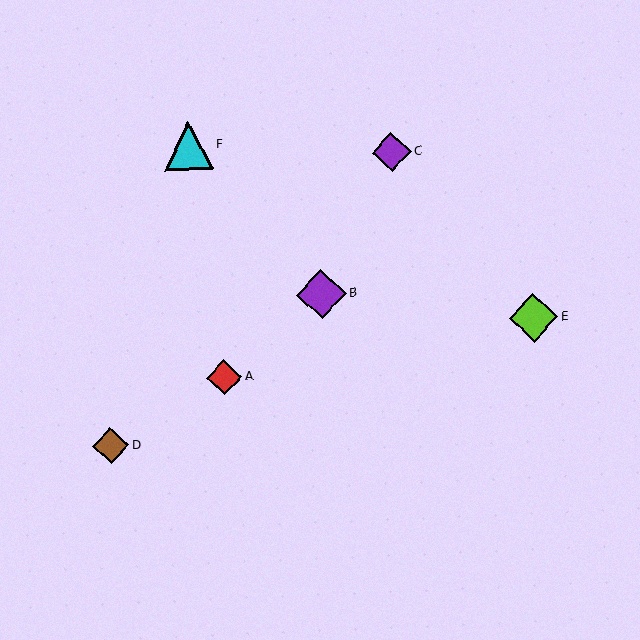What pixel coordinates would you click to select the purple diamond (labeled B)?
Click at (321, 294) to select the purple diamond B.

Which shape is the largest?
The purple diamond (labeled B) is the largest.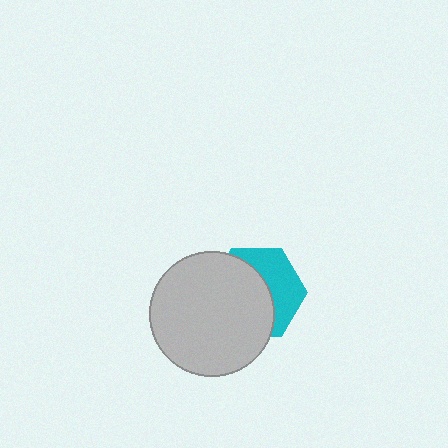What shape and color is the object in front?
The object in front is a light gray circle.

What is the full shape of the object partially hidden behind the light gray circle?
The partially hidden object is a cyan hexagon.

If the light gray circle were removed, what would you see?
You would see the complete cyan hexagon.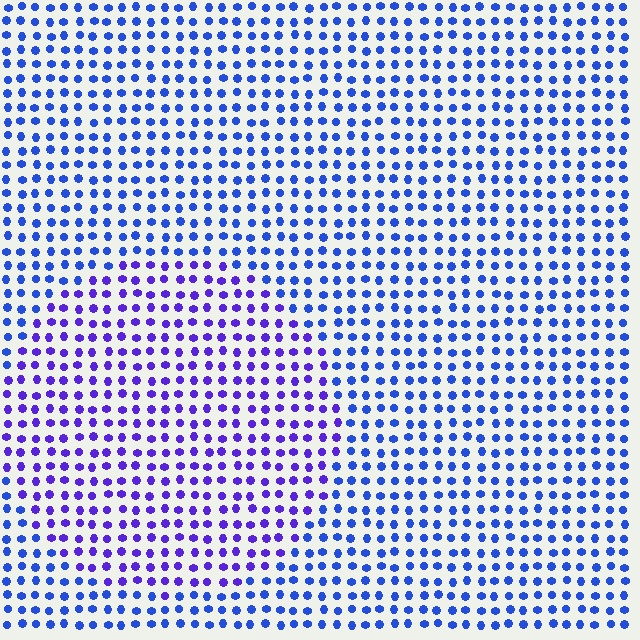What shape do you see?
I see a circle.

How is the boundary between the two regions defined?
The boundary is defined purely by a slight shift in hue (about 31 degrees). Spacing, size, and orientation are identical on both sides.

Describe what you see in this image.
The image is filled with small blue elements in a uniform arrangement. A circle-shaped region is visible where the elements are tinted to a slightly different hue, forming a subtle color boundary.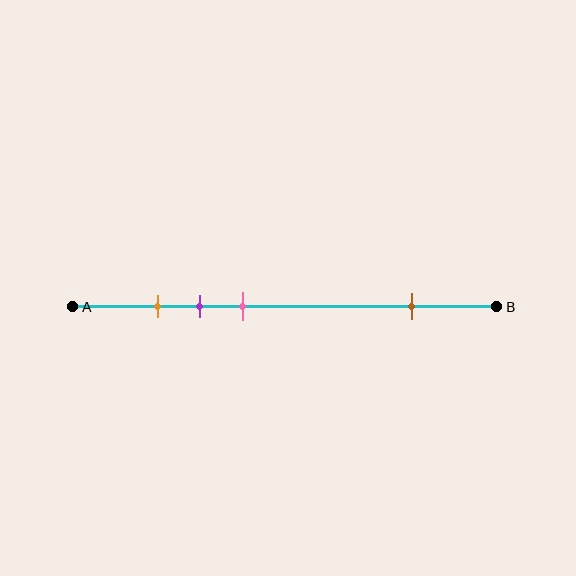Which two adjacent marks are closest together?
The orange and purple marks are the closest adjacent pair.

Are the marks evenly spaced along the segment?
No, the marks are not evenly spaced.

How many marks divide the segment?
There are 4 marks dividing the segment.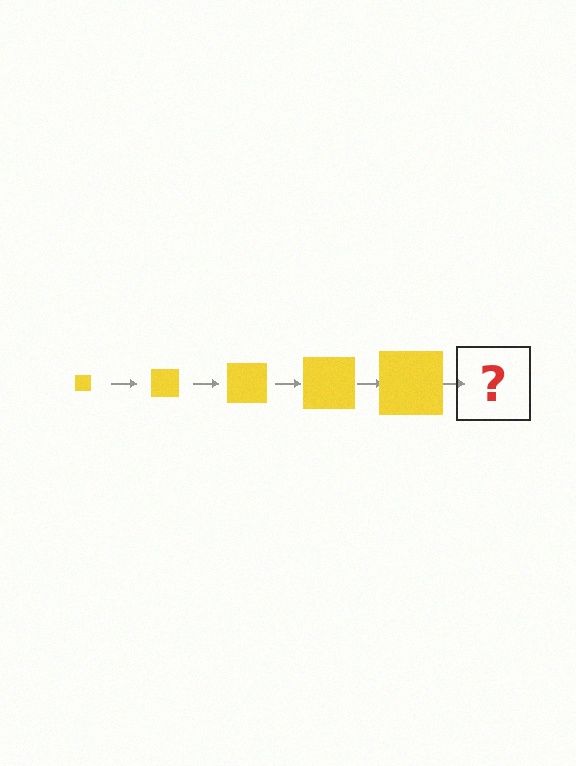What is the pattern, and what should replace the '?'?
The pattern is that the square gets progressively larger each step. The '?' should be a yellow square, larger than the previous one.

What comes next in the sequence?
The next element should be a yellow square, larger than the previous one.